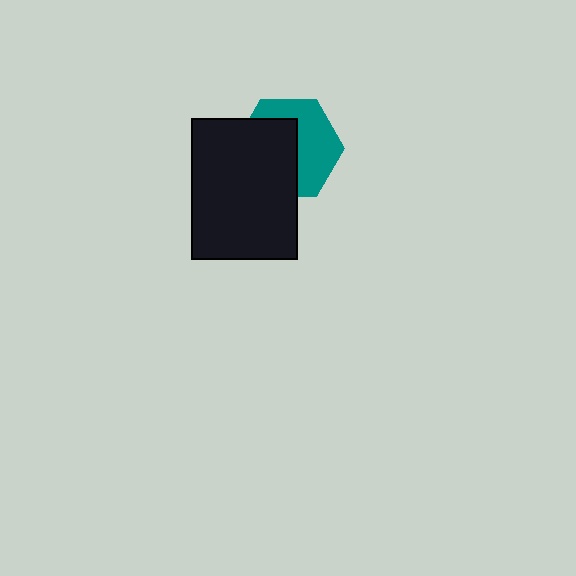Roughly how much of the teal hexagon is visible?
About half of it is visible (roughly 49%).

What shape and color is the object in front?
The object in front is a black rectangle.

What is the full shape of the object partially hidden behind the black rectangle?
The partially hidden object is a teal hexagon.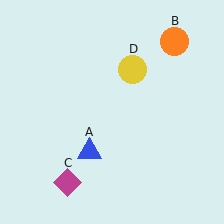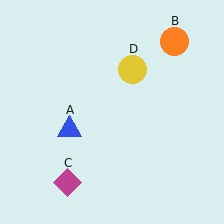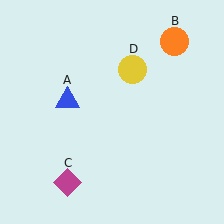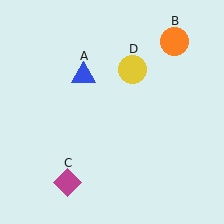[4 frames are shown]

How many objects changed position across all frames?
1 object changed position: blue triangle (object A).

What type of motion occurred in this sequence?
The blue triangle (object A) rotated clockwise around the center of the scene.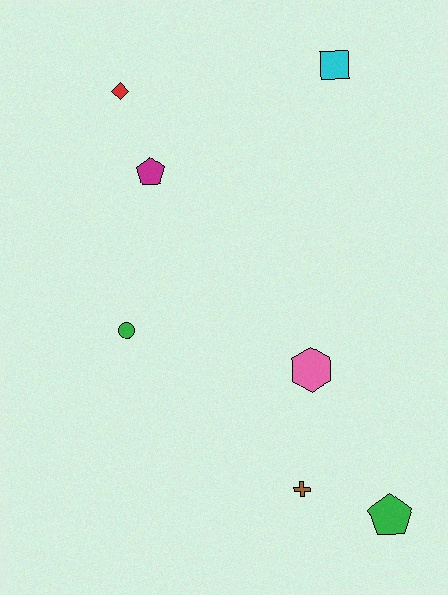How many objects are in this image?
There are 7 objects.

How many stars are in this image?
There are no stars.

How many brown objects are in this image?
There is 1 brown object.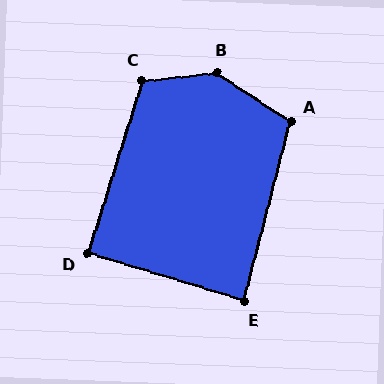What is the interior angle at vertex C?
Approximately 114 degrees (obtuse).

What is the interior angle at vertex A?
Approximately 109 degrees (obtuse).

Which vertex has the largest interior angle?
B, at approximately 141 degrees.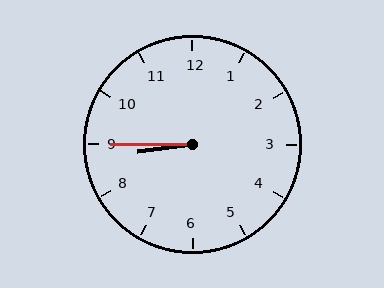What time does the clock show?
8:45.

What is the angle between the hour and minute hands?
Approximately 8 degrees.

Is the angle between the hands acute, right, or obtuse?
It is acute.